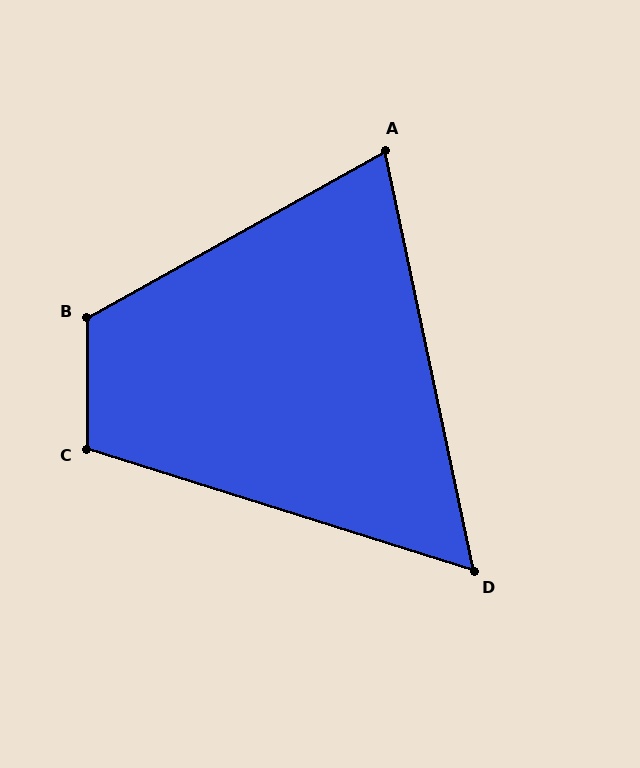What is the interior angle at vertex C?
Approximately 107 degrees (obtuse).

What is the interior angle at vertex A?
Approximately 73 degrees (acute).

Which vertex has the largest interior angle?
B, at approximately 119 degrees.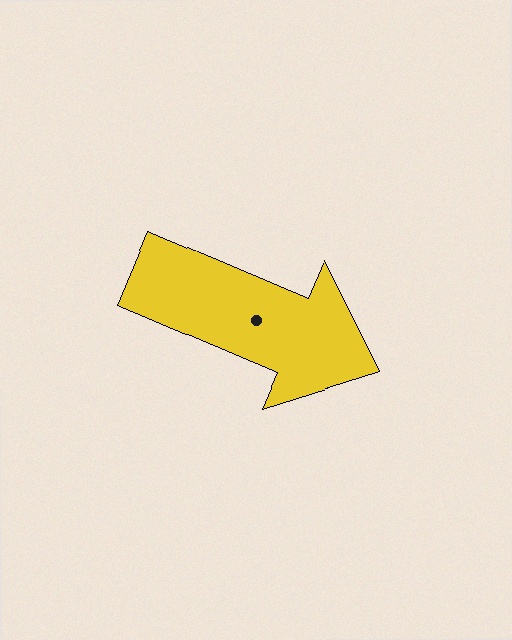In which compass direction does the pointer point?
Southeast.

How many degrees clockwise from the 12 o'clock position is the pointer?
Approximately 113 degrees.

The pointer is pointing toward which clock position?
Roughly 4 o'clock.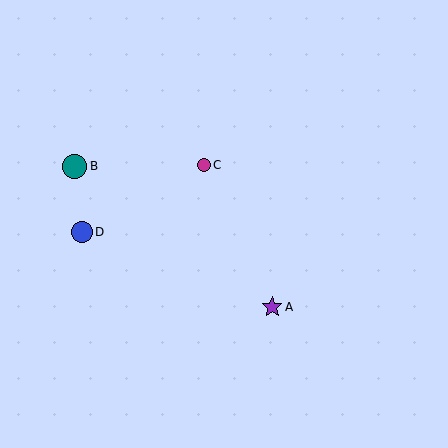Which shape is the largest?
The teal circle (labeled B) is the largest.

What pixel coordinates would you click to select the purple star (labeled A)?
Click at (272, 307) to select the purple star A.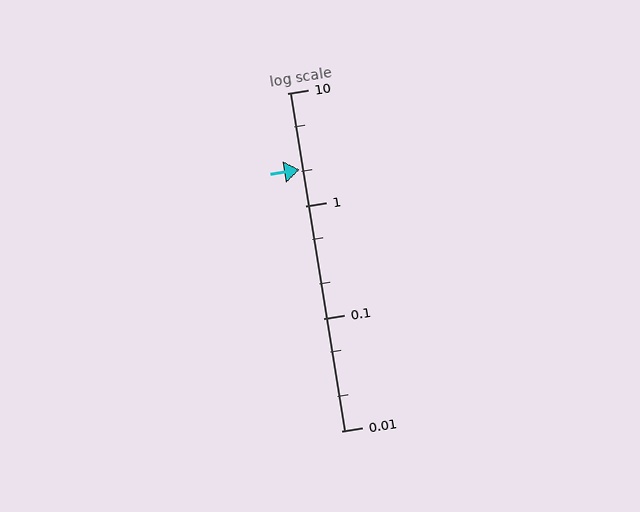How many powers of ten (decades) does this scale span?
The scale spans 3 decades, from 0.01 to 10.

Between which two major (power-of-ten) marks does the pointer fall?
The pointer is between 1 and 10.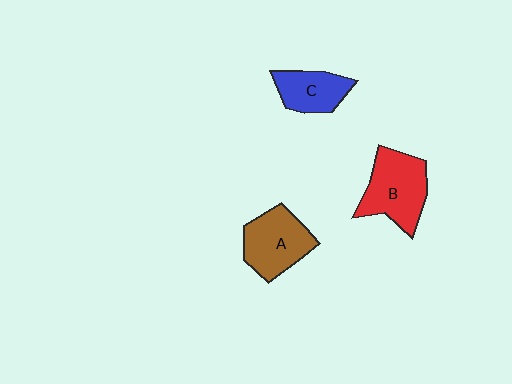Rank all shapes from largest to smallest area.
From largest to smallest: B (red), A (brown), C (blue).